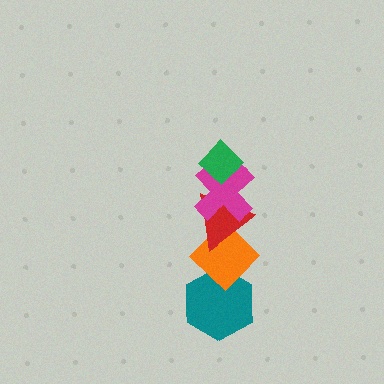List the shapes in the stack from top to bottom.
From top to bottom: the green diamond, the magenta cross, the red triangle, the orange diamond, the teal hexagon.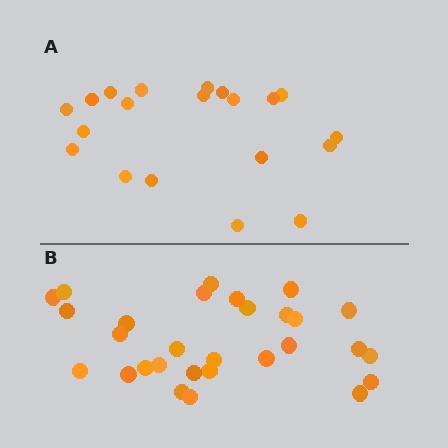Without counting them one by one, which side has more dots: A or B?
Region B (the bottom region) has more dots.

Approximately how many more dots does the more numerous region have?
Region B has roughly 8 or so more dots than region A.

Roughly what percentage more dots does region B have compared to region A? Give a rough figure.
About 45% more.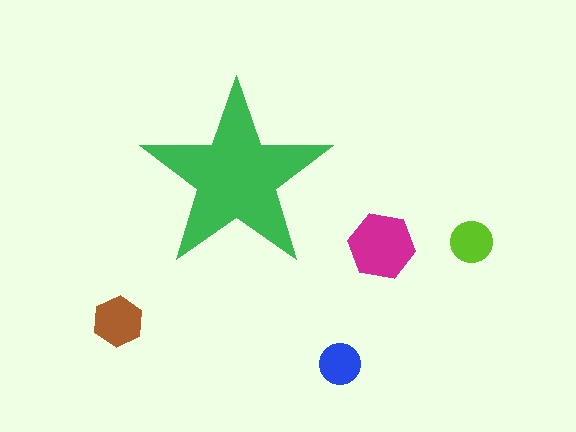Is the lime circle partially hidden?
No, the lime circle is fully visible.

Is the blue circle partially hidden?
No, the blue circle is fully visible.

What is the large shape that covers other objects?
A green star.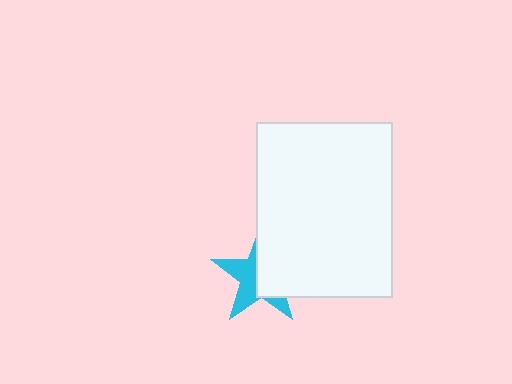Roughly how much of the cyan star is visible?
About half of it is visible (roughly 47%).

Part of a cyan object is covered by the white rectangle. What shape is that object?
It is a star.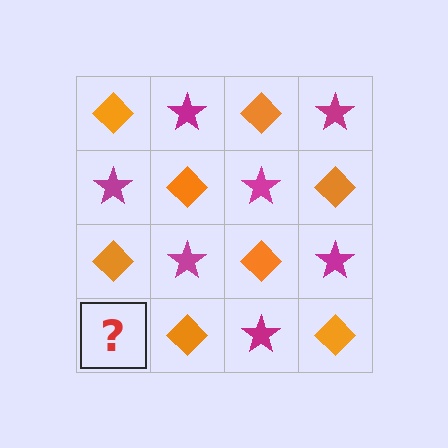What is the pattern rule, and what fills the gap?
The rule is that it alternates orange diamond and magenta star in a checkerboard pattern. The gap should be filled with a magenta star.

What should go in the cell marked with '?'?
The missing cell should contain a magenta star.